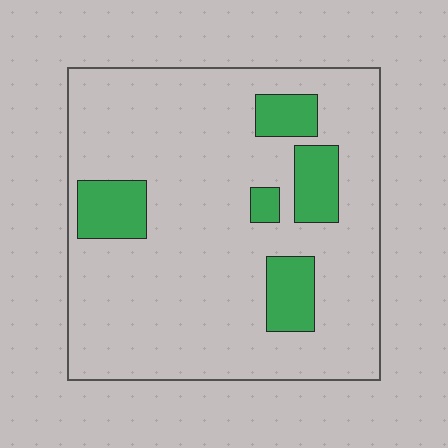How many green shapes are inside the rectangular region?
5.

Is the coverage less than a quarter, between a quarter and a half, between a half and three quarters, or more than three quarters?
Less than a quarter.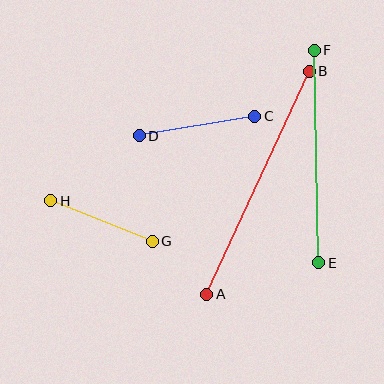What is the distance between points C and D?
The distance is approximately 117 pixels.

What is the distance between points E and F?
The distance is approximately 212 pixels.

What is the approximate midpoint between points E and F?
The midpoint is at approximately (316, 156) pixels.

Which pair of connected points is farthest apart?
Points A and B are farthest apart.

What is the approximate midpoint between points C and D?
The midpoint is at approximately (197, 126) pixels.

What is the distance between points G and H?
The distance is approximately 109 pixels.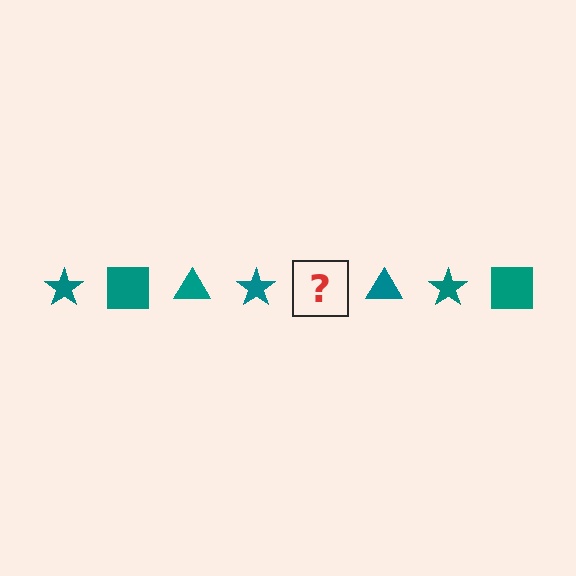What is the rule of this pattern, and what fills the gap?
The rule is that the pattern cycles through star, square, triangle shapes in teal. The gap should be filled with a teal square.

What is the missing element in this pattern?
The missing element is a teal square.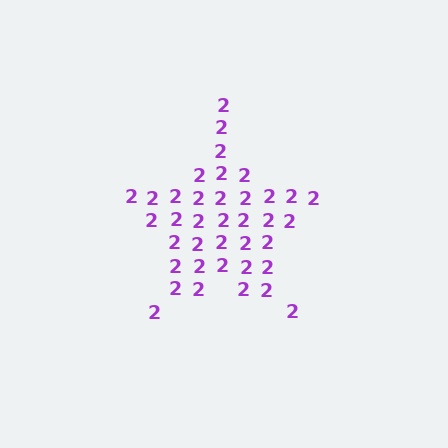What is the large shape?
The large shape is a star.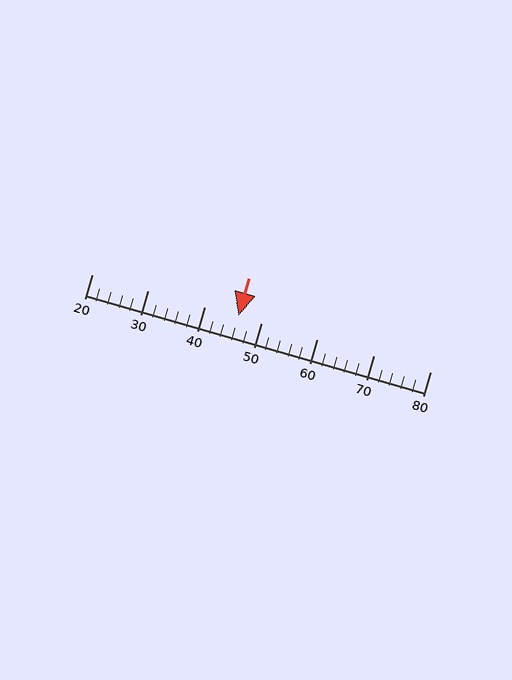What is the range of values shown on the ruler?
The ruler shows values from 20 to 80.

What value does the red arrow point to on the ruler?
The red arrow points to approximately 46.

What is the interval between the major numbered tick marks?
The major tick marks are spaced 10 units apart.